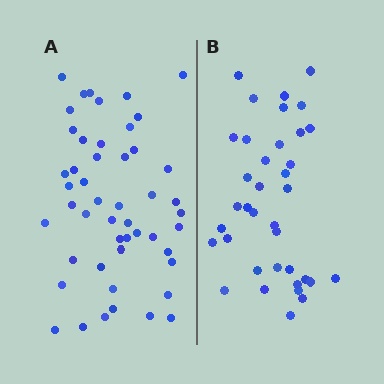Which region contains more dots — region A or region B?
Region A (the left region) has more dots.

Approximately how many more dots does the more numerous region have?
Region A has roughly 12 or so more dots than region B.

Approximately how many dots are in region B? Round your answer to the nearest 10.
About 40 dots. (The exact count is 37, which rounds to 40.)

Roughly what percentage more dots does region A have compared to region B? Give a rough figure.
About 30% more.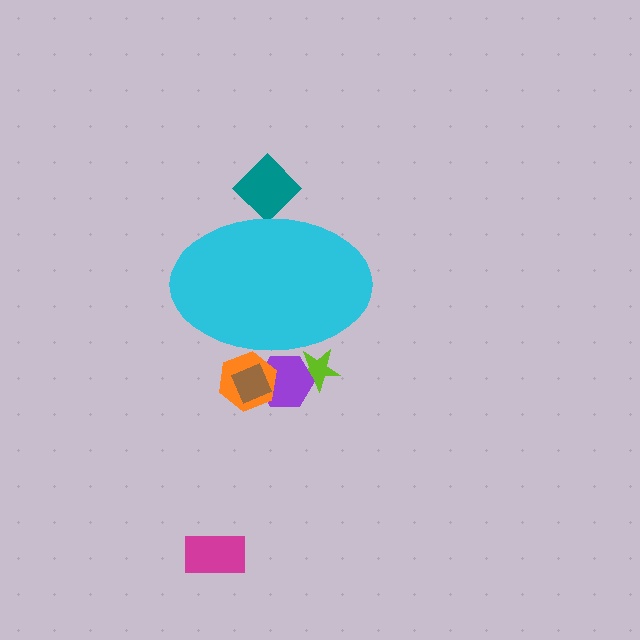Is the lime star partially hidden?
Yes, the lime star is partially hidden behind the cyan ellipse.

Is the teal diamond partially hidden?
Yes, the teal diamond is partially hidden behind the cyan ellipse.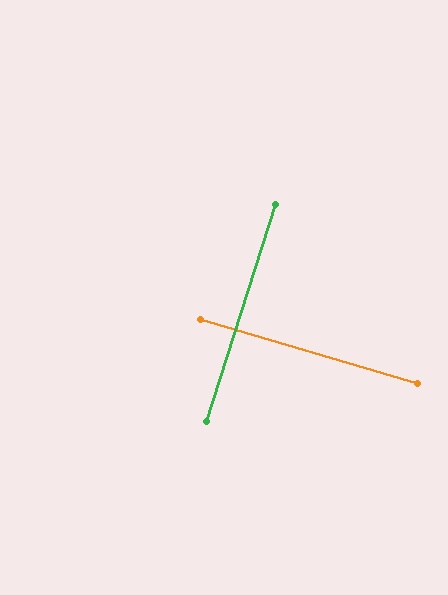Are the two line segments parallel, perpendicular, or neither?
Perpendicular — they meet at approximately 89°.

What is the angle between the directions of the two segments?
Approximately 89 degrees.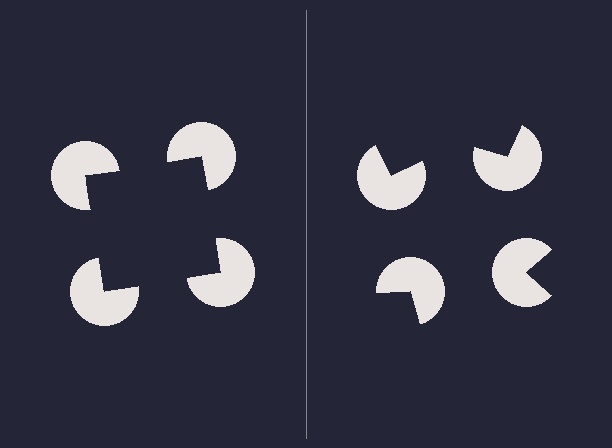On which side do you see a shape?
An illusory square appears on the left side. On the right side the wedge cuts are rotated, so no coherent shape forms.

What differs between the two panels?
The pac-man discs are positioned identically on both sides; only the wedge orientations differ. On the left they align to a square; on the right they are misaligned.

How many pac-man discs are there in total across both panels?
8 — 4 on each side.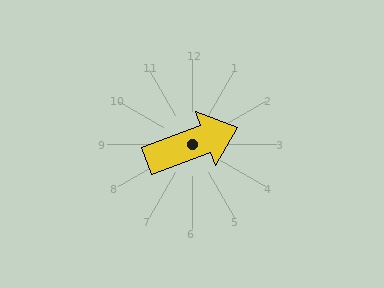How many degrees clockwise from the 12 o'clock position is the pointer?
Approximately 69 degrees.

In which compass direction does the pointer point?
East.